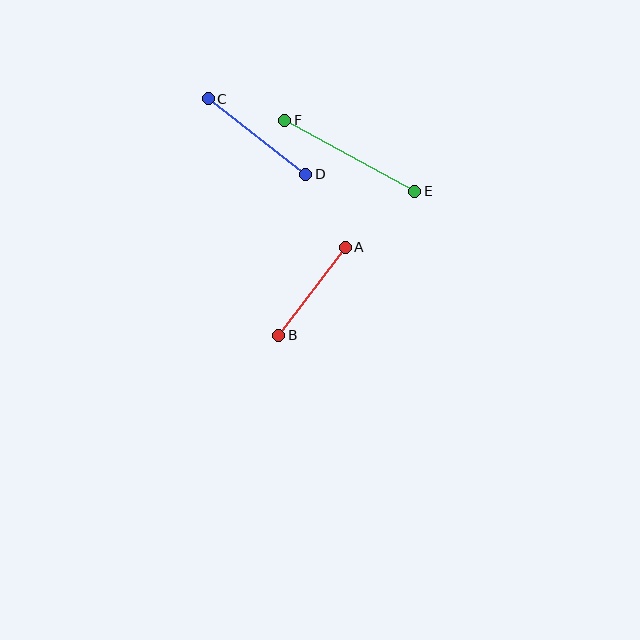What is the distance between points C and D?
The distance is approximately 123 pixels.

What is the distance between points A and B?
The distance is approximately 110 pixels.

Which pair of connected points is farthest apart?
Points E and F are farthest apart.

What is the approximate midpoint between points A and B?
The midpoint is at approximately (312, 291) pixels.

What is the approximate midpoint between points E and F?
The midpoint is at approximately (350, 156) pixels.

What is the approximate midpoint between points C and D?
The midpoint is at approximately (257, 137) pixels.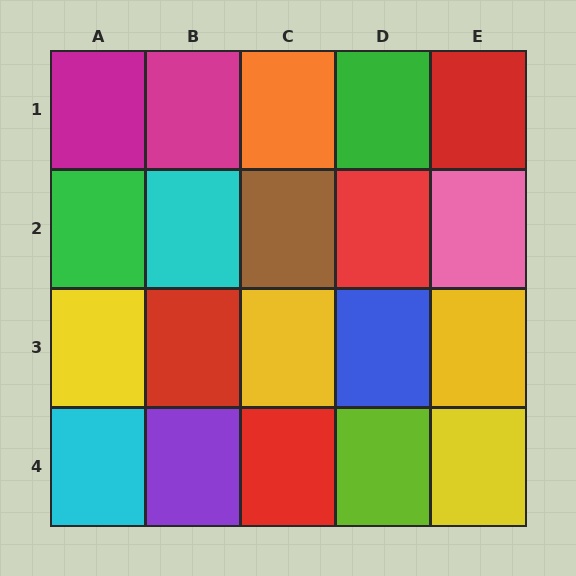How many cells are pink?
1 cell is pink.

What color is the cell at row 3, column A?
Yellow.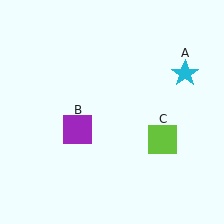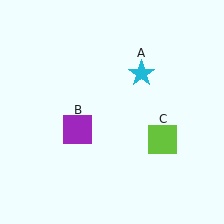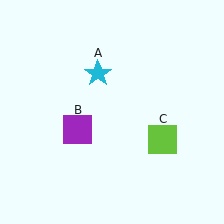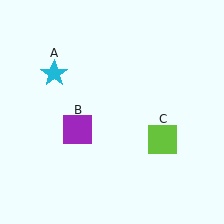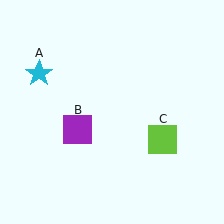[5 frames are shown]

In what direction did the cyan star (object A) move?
The cyan star (object A) moved left.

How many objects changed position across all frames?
1 object changed position: cyan star (object A).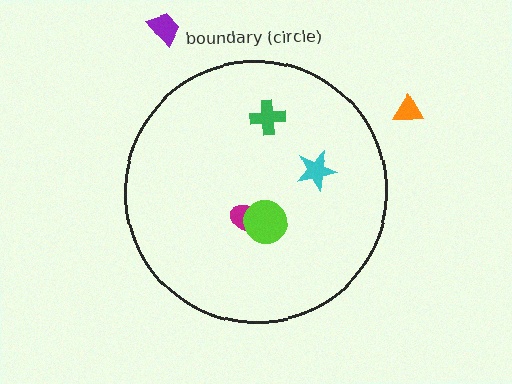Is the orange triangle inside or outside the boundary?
Outside.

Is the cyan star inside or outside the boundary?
Inside.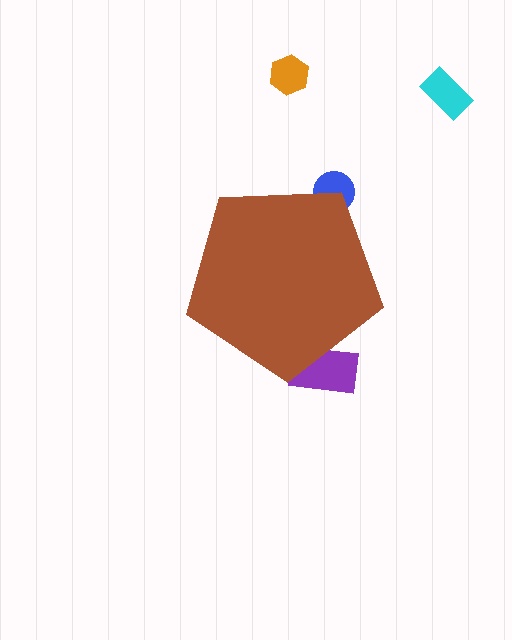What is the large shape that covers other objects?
A brown pentagon.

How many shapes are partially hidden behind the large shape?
2 shapes are partially hidden.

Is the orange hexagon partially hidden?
No, the orange hexagon is fully visible.